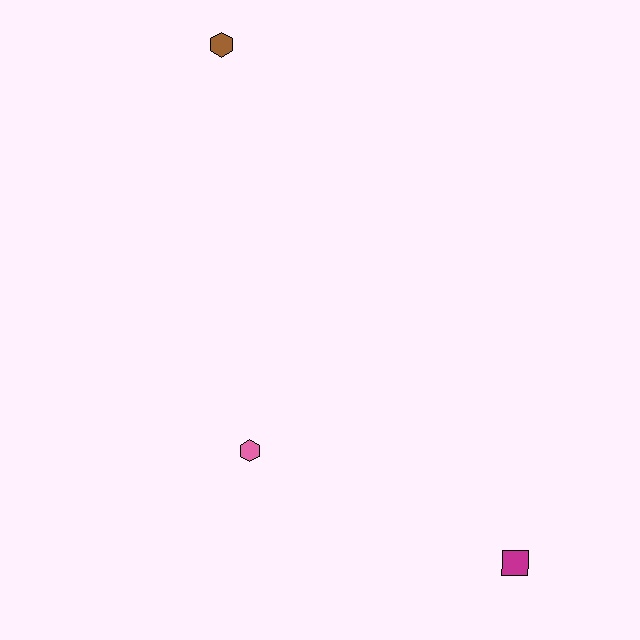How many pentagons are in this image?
There are no pentagons.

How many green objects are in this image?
There are no green objects.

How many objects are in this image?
There are 3 objects.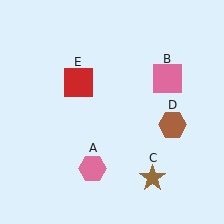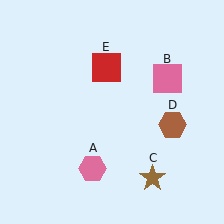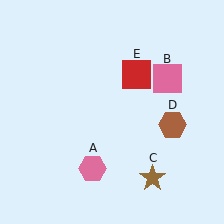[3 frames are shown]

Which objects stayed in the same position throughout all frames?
Pink hexagon (object A) and pink square (object B) and brown star (object C) and brown hexagon (object D) remained stationary.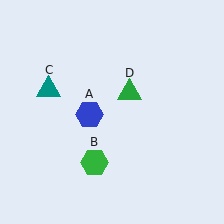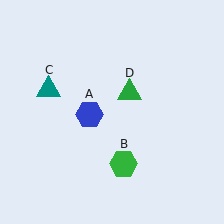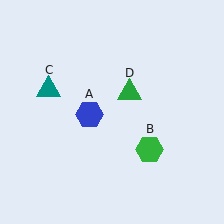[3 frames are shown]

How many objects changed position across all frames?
1 object changed position: green hexagon (object B).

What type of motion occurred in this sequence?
The green hexagon (object B) rotated counterclockwise around the center of the scene.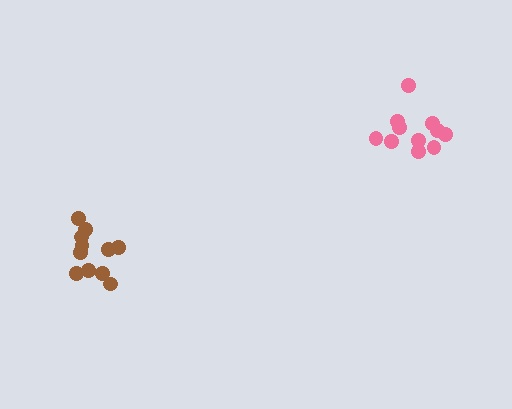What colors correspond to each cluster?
The clusters are colored: pink, brown.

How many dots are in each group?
Group 1: 11 dots, Group 2: 11 dots (22 total).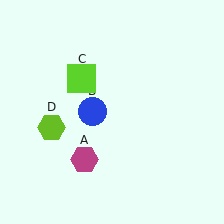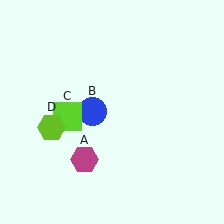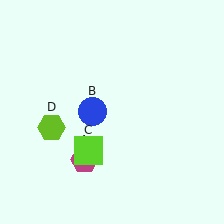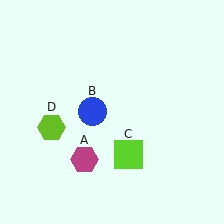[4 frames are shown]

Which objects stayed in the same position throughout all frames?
Magenta hexagon (object A) and blue circle (object B) and lime hexagon (object D) remained stationary.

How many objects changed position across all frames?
1 object changed position: lime square (object C).